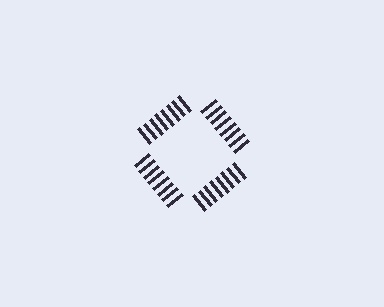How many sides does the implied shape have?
4 sides — the line-ends trace a square.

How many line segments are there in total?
32 — 8 along each of the 4 edges.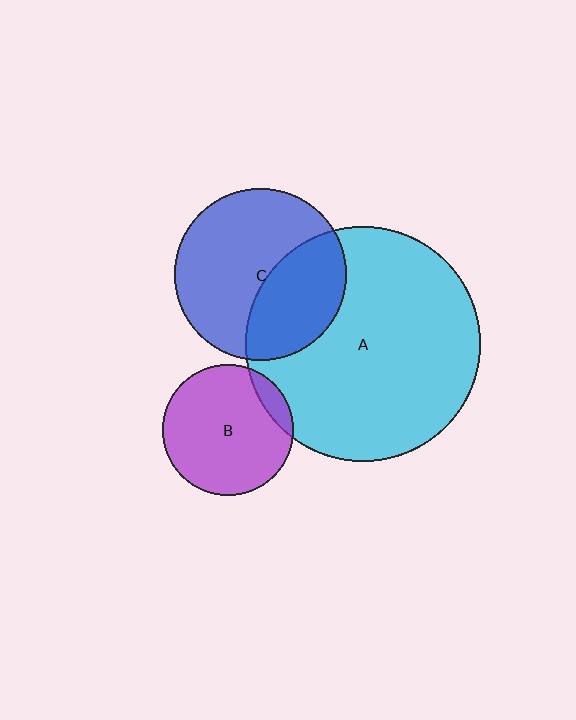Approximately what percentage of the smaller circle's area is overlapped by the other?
Approximately 40%.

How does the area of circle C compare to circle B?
Approximately 1.7 times.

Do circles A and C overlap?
Yes.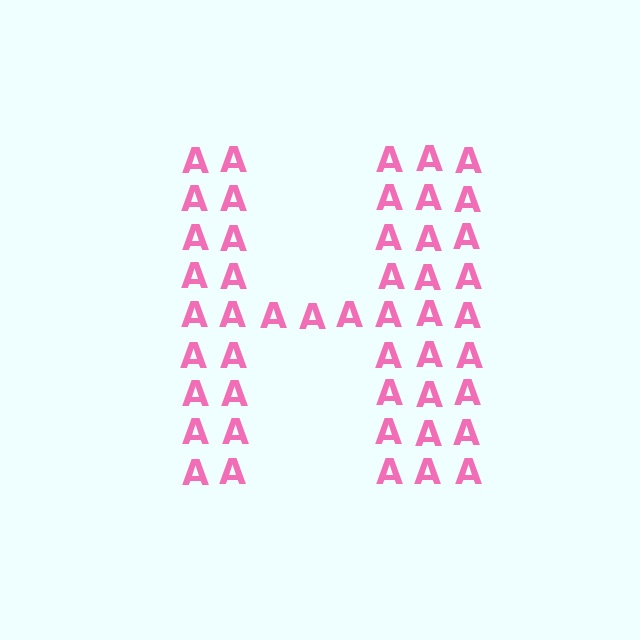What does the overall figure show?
The overall figure shows the letter H.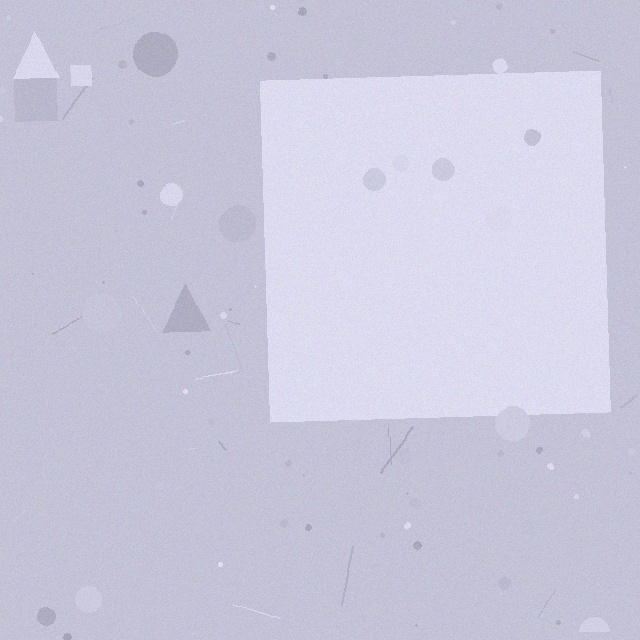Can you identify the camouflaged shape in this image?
The camouflaged shape is a square.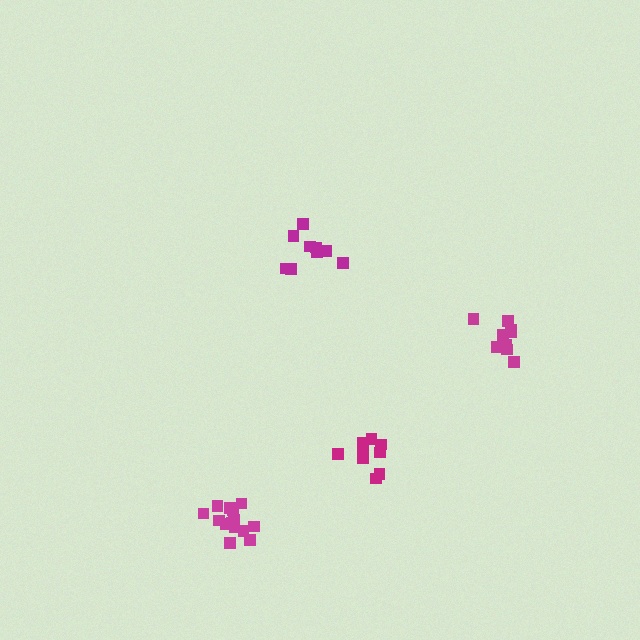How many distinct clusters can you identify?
There are 4 distinct clusters.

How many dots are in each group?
Group 1: 9 dots, Group 2: 14 dots, Group 3: 9 dots, Group 4: 9 dots (41 total).